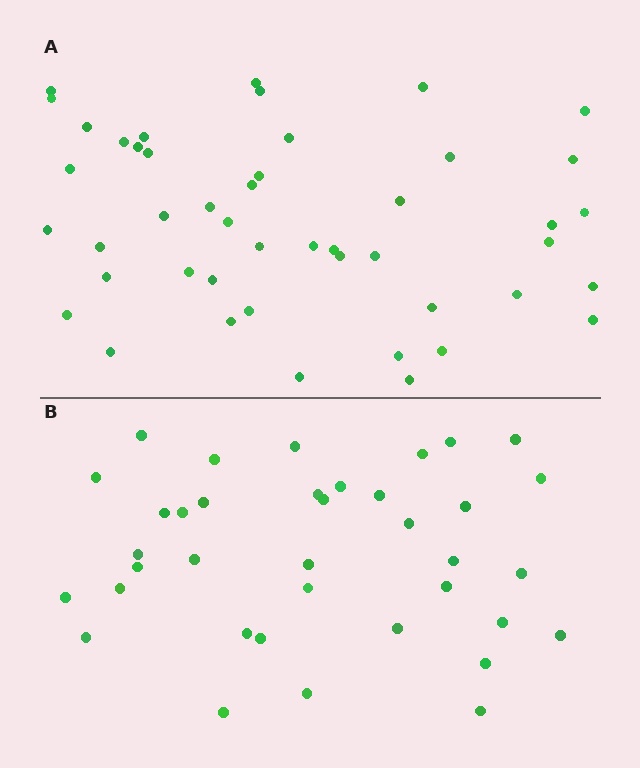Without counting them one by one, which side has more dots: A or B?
Region A (the top region) has more dots.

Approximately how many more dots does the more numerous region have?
Region A has roughly 8 or so more dots than region B.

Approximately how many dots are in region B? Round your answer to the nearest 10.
About 40 dots. (The exact count is 37, which rounds to 40.)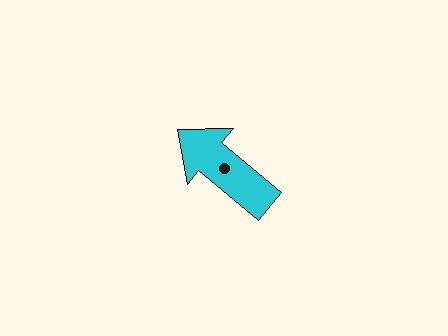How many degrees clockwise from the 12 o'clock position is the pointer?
Approximately 310 degrees.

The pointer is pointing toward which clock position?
Roughly 10 o'clock.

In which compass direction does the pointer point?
Northwest.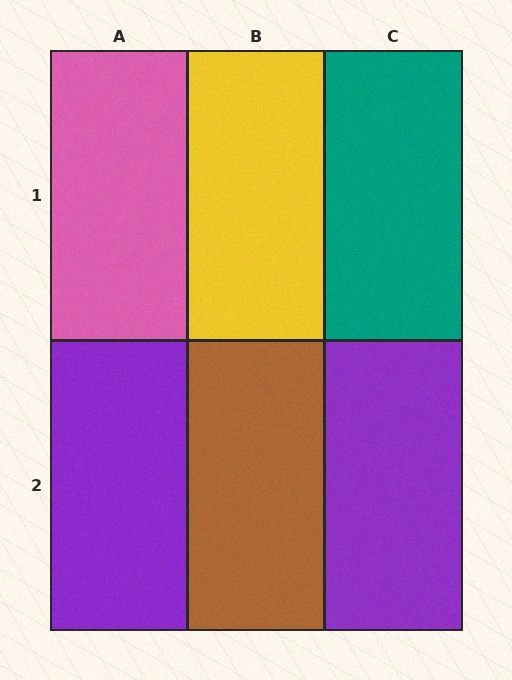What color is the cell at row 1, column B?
Yellow.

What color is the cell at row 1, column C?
Teal.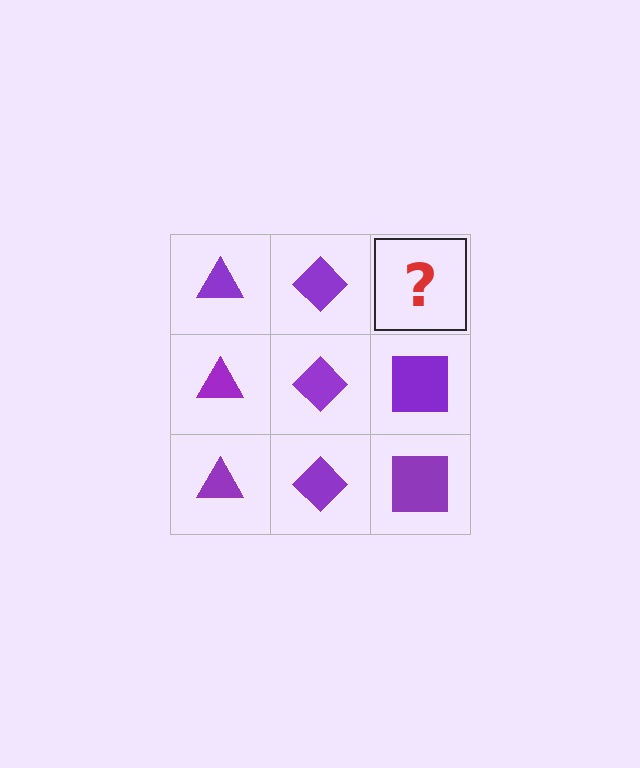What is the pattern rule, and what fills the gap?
The rule is that each column has a consistent shape. The gap should be filled with a purple square.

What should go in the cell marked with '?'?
The missing cell should contain a purple square.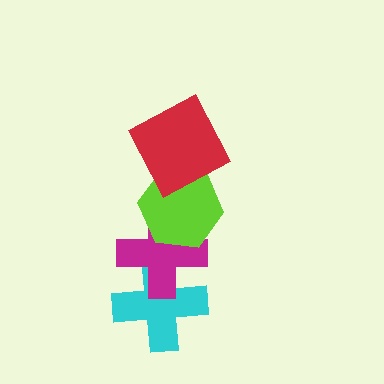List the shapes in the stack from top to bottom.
From top to bottom: the red square, the lime hexagon, the magenta cross, the cyan cross.